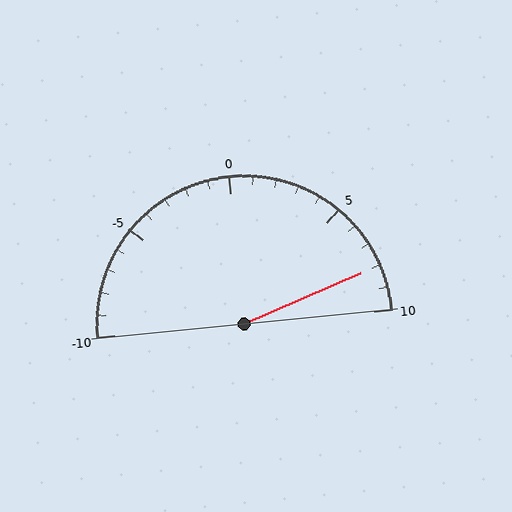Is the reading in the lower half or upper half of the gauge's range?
The reading is in the upper half of the range (-10 to 10).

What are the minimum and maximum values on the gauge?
The gauge ranges from -10 to 10.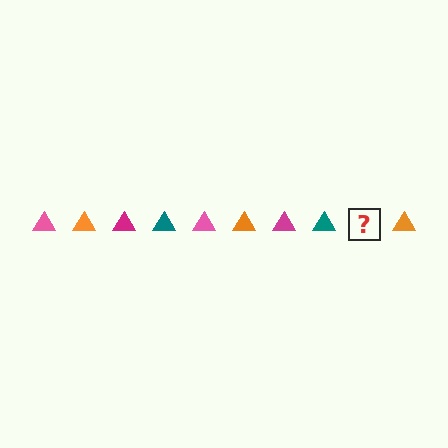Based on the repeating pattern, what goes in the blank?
The blank should be a pink triangle.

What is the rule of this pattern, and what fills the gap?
The rule is that the pattern cycles through pink, orange, magenta, teal triangles. The gap should be filled with a pink triangle.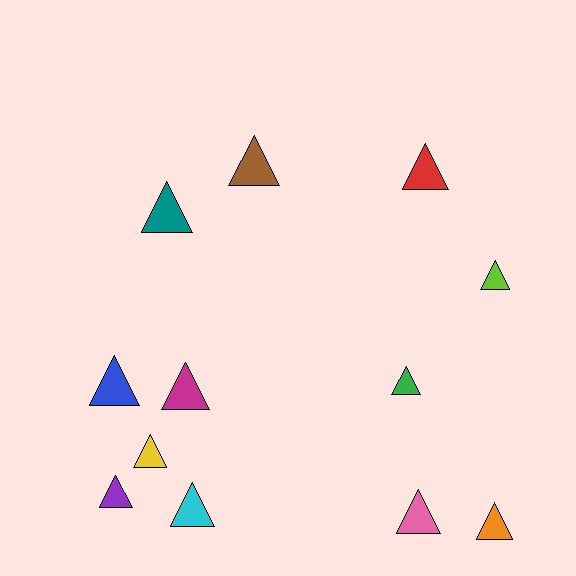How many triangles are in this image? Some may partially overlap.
There are 12 triangles.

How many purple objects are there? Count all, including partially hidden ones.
There is 1 purple object.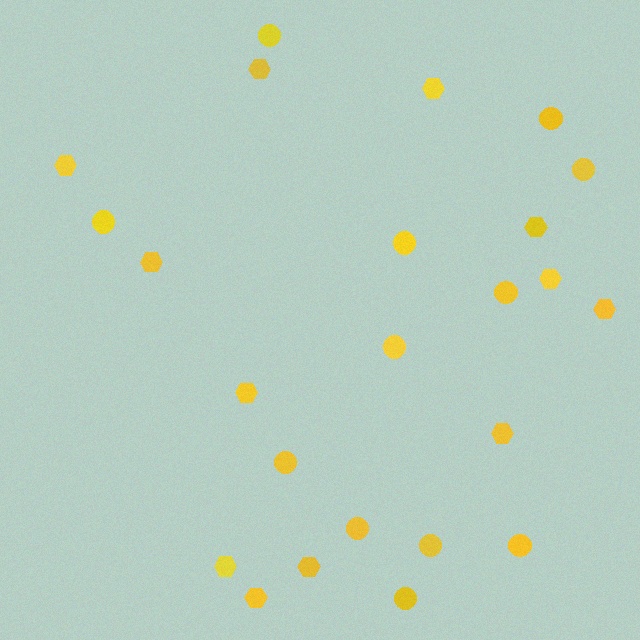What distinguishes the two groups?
There are 2 groups: one group of hexagons (12) and one group of circles (12).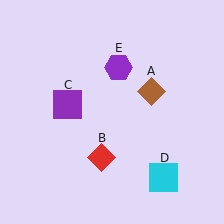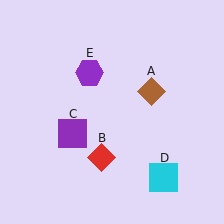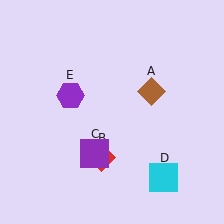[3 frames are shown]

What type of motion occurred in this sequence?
The purple square (object C), purple hexagon (object E) rotated counterclockwise around the center of the scene.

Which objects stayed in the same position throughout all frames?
Brown diamond (object A) and red diamond (object B) and cyan square (object D) remained stationary.